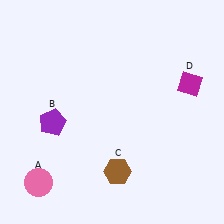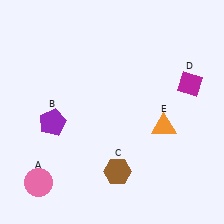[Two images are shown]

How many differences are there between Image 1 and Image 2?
There is 1 difference between the two images.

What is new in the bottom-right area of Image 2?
An orange triangle (E) was added in the bottom-right area of Image 2.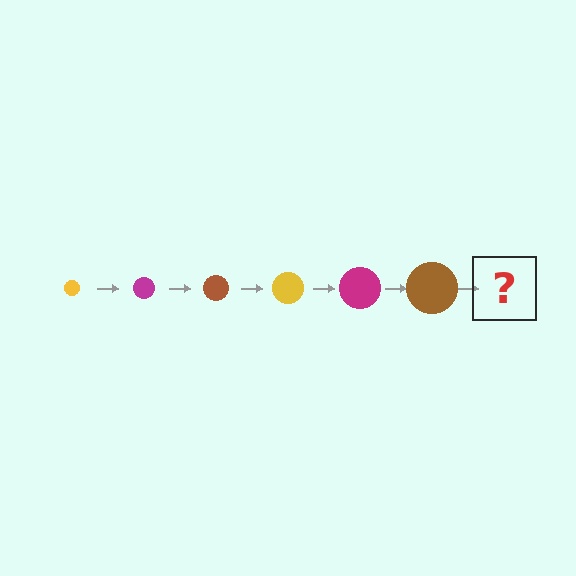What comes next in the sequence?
The next element should be a yellow circle, larger than the previous one.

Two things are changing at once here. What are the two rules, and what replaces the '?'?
The two rules are that the circle grows larger each step and the color cycles through yellow, magenta, and brown. The '?' should be a yellow circle, larger than the previous one.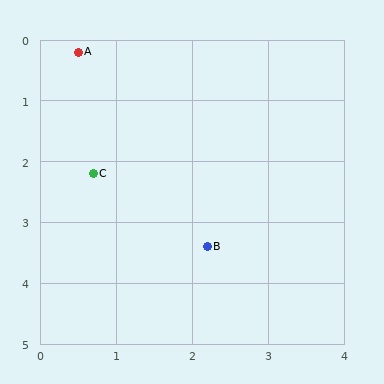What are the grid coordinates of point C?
Point C is at approximately (0.7, 2.2).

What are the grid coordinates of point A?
Point A is at approximately (0.5, 0.2).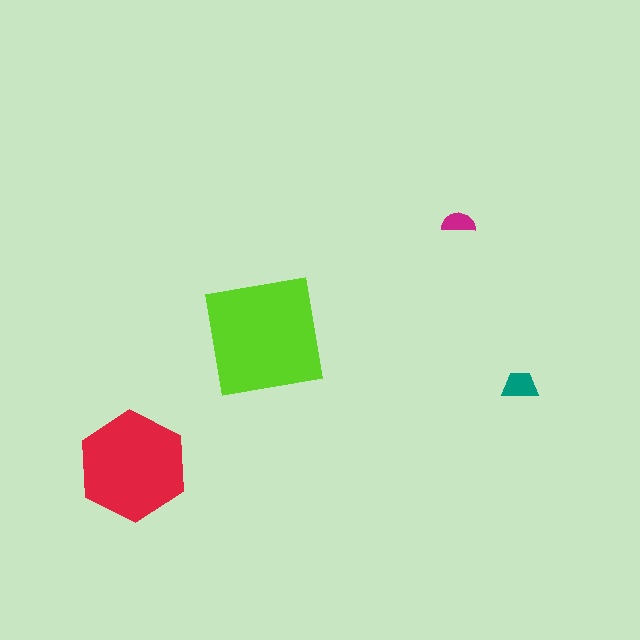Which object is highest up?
The magenta semicircle is topmost.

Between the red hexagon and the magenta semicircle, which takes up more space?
The red hexagon.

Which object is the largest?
The lime square.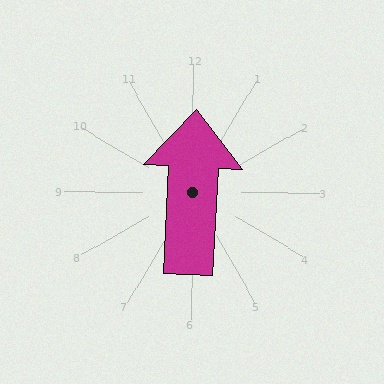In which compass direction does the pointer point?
North.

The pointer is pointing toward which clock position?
Roughly 12 o'clock.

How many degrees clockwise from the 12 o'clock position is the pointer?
Approximately 3 degrees.